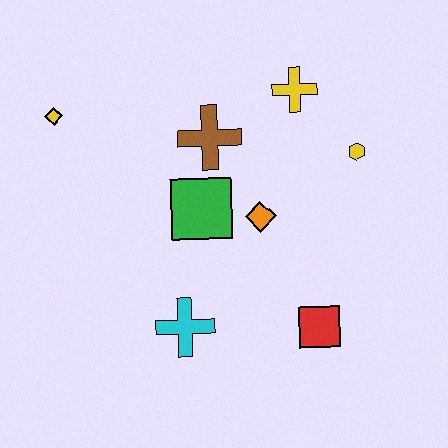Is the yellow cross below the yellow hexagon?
No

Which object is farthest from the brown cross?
The red square is farthest from the brown cross.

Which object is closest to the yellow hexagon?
The yellow cross is closest to the yellow hexagon.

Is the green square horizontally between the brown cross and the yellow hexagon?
No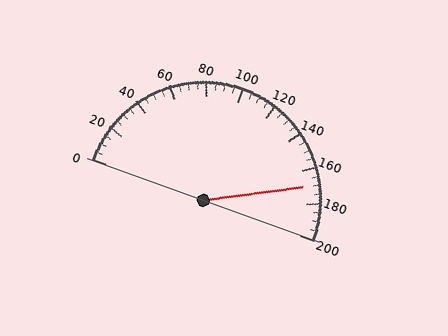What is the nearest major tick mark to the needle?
The nearest major tick mark is 160.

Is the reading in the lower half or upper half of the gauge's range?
The reading is in the upper half of the range (0 to 200).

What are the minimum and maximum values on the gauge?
The gauge ranges from 0 to 200.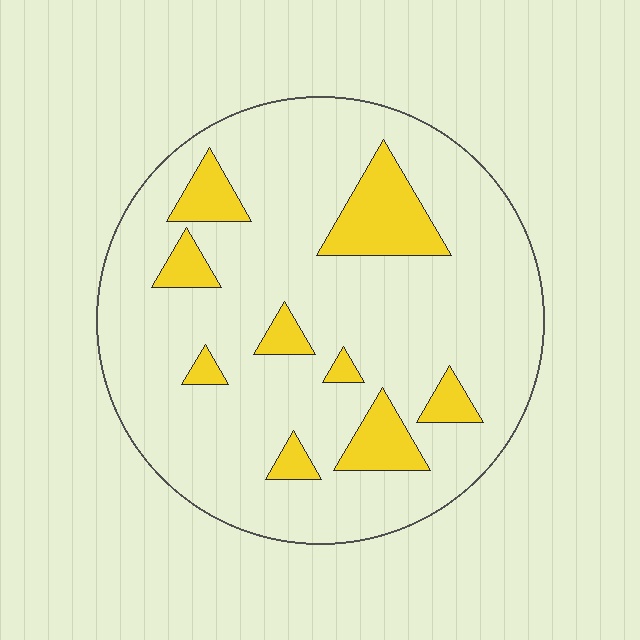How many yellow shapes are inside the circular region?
9.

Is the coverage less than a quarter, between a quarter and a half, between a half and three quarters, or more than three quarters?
Less than a quarter.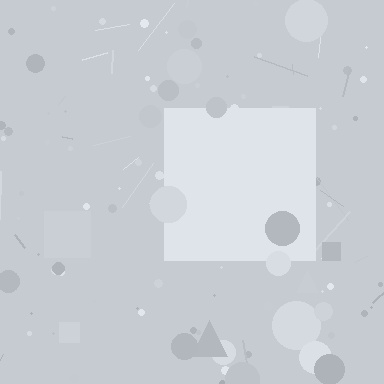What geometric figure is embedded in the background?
A square is embedded in the background.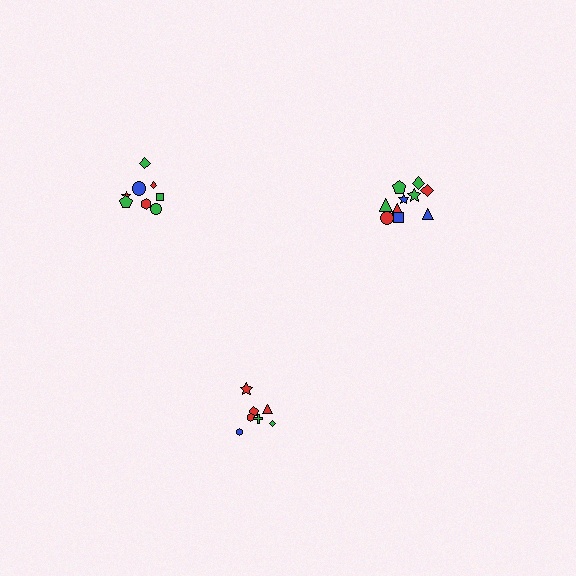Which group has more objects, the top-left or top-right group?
The top-right group.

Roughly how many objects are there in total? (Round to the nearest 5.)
Roughly 25 objects in total.